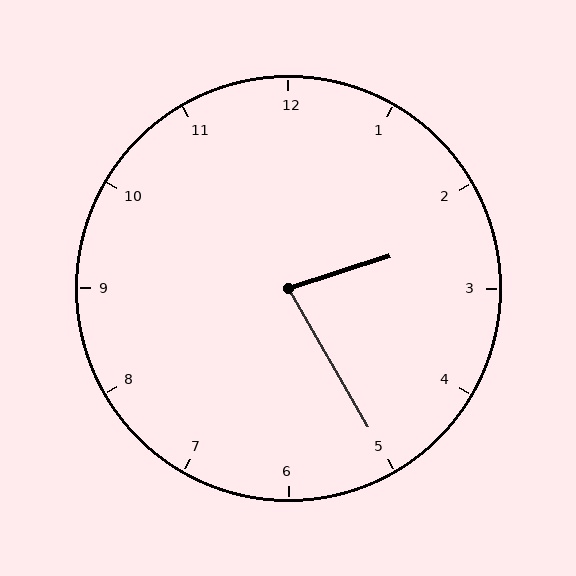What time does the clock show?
2:25.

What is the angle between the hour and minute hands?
Approximately 78 degrees.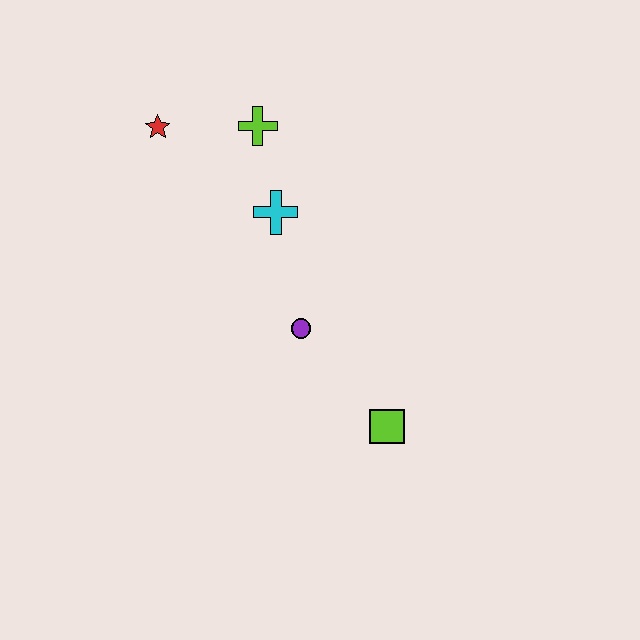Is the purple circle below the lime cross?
Yes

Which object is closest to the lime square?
The purple circle is closest to the lime square.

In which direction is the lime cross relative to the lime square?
The lime cross is above the lime square.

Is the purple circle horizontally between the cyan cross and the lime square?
Yes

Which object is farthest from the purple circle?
The red star is farthest from the purple circle.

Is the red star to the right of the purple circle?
No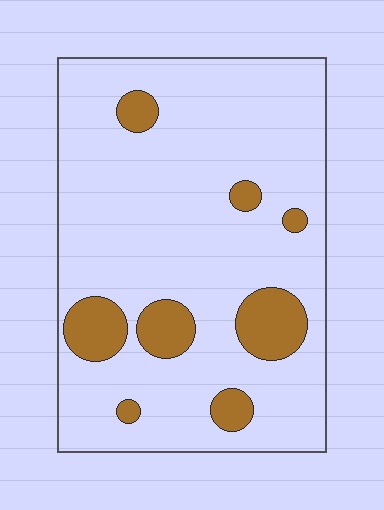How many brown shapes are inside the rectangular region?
8.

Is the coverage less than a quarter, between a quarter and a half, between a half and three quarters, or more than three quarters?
Less than a quarter.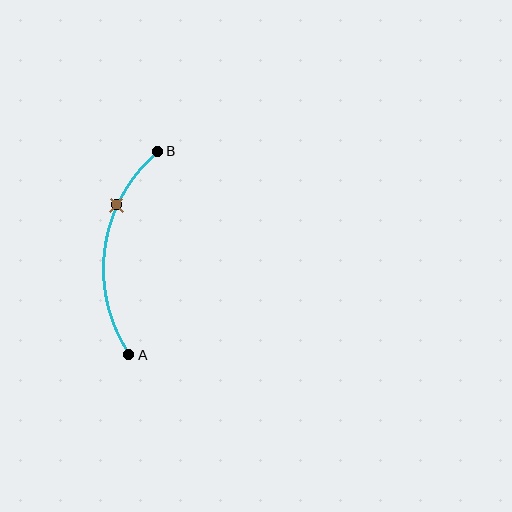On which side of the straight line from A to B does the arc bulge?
The arc bulges to the left of the straight line connecting A and B.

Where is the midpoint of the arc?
The arc midpoint is the point on the curve farthest from the straight line joining A and B. It sits to the left of that line.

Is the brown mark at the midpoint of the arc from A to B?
No. The brown mark lies on the arc but is closer to endpoint B. The arc midpoint would be at the point on the curve equidistant along the arc from both A and B.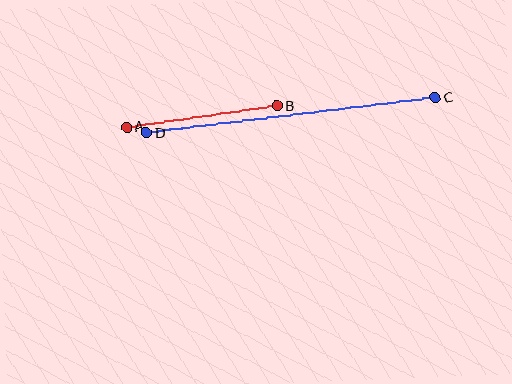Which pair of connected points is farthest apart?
Points C and D are farthest apart.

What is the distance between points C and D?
The distance is approximately 291 pixels.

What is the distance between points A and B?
The distance is approximately 152 pixels.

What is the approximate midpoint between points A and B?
The midpoint is at approximately (202, 117) pixels.